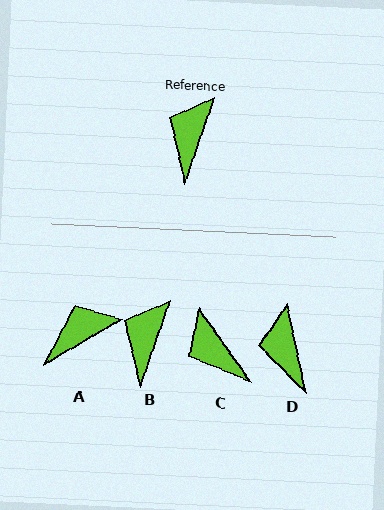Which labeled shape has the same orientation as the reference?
B.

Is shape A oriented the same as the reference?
No, it is off by about 41 degrees.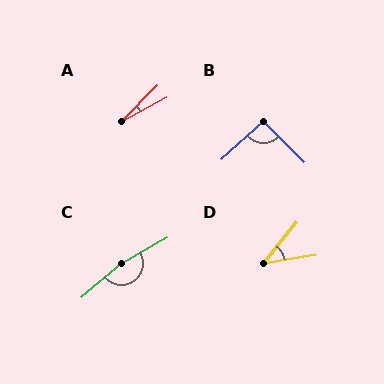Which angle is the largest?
C, at approximately 170 degrees.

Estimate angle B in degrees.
Approximately 93 degrees.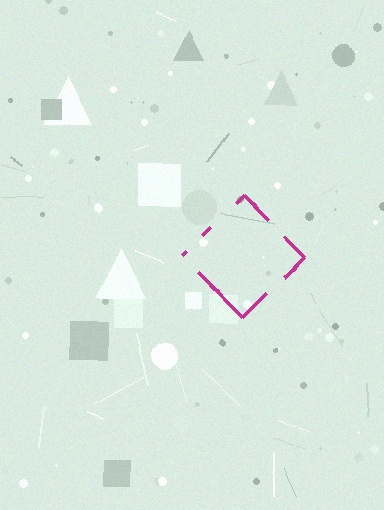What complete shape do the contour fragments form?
The contour fragments form a diamond.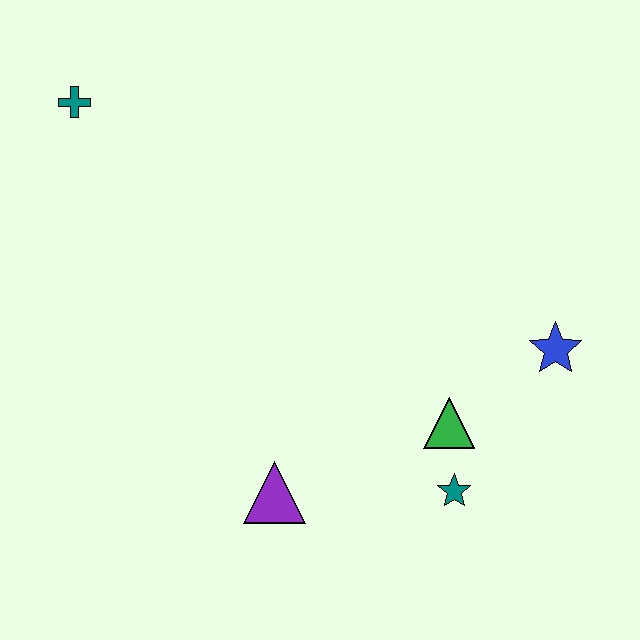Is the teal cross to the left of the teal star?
Yes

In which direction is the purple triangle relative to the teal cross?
The purple triangle is below the teal cross.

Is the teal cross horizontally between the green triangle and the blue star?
No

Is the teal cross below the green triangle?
No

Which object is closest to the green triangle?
The teal star is closest to the green triangle.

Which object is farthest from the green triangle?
The teal cross is farthest from the green triangle.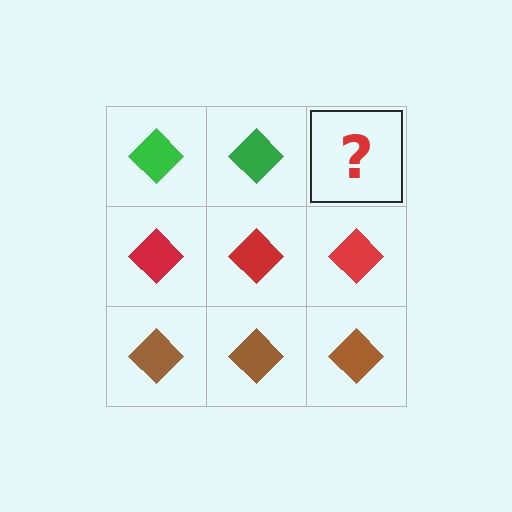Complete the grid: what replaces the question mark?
The question mark should be replaced with a green diamond.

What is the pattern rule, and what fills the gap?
The rule is that each row has a consistent color. The gap should be filled with a green diamond.